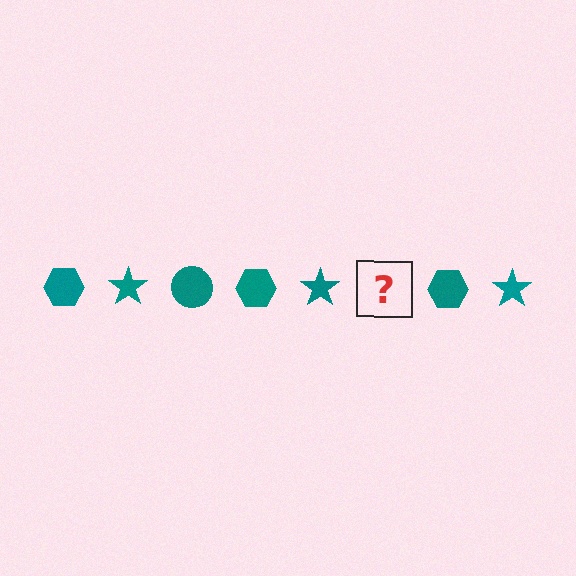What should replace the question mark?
The question mark should be replaced with a teal circle.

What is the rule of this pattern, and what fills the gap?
The rule is that the pattern cycles through hexagon, star, circle shapes in teal. The gap should be filled with a teal circle.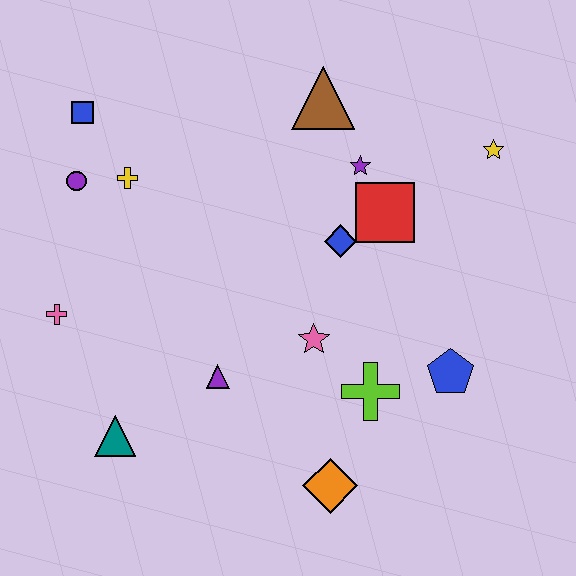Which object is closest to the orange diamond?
The lime cross is closest to the orange diamond.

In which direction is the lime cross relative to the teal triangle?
The lime cross is to the right of the teal triangle.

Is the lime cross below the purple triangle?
Yes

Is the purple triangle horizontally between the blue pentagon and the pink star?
No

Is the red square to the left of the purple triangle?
No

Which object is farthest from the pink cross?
The yellow star is farthest from the pink cross.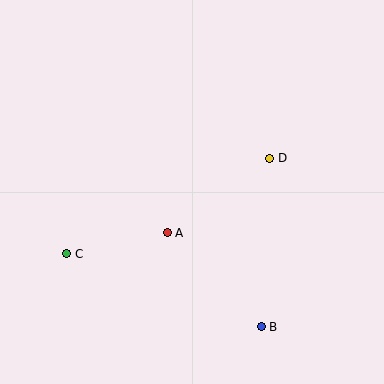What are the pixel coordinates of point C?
Point C is at (67, 254).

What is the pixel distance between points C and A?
The distance between C and A is 103 pixels.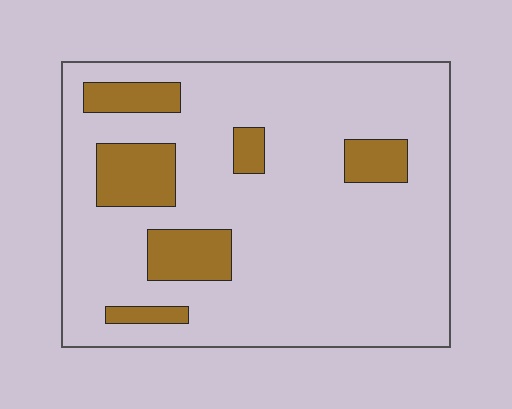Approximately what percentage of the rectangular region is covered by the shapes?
Approximately 15%.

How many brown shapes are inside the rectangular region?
6.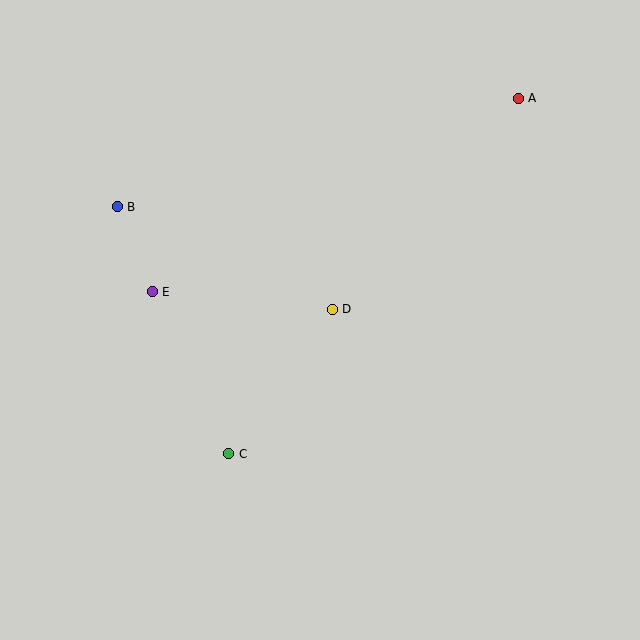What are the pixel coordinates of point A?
Point A is at (518, 98).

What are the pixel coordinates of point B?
Point B is at (117, 207).